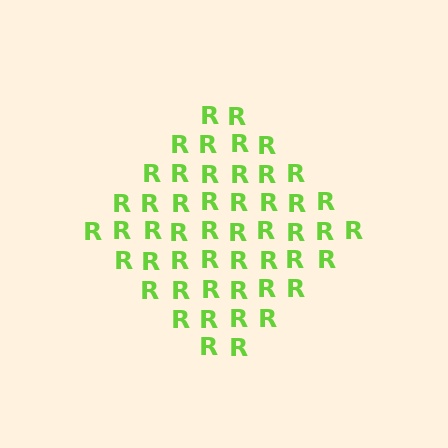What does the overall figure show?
The overall figure shows a diamond.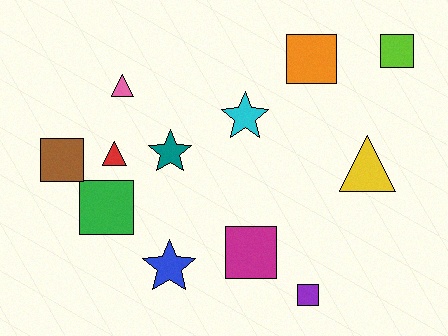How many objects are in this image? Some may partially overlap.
There are 12 objects.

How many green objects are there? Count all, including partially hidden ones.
There is 1 green object.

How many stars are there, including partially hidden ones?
There are 3 stars.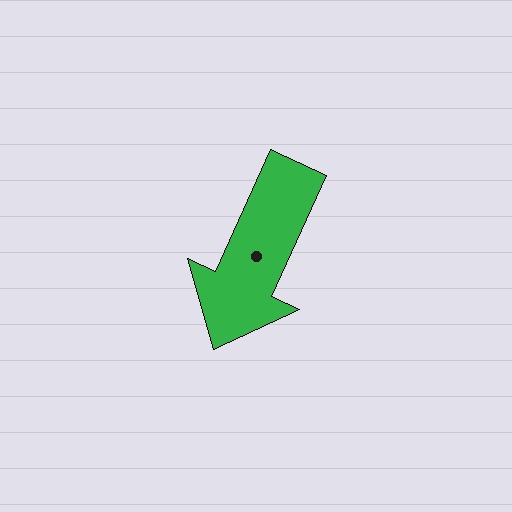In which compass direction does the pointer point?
Southwest.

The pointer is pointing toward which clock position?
Roughly 7 o'clock.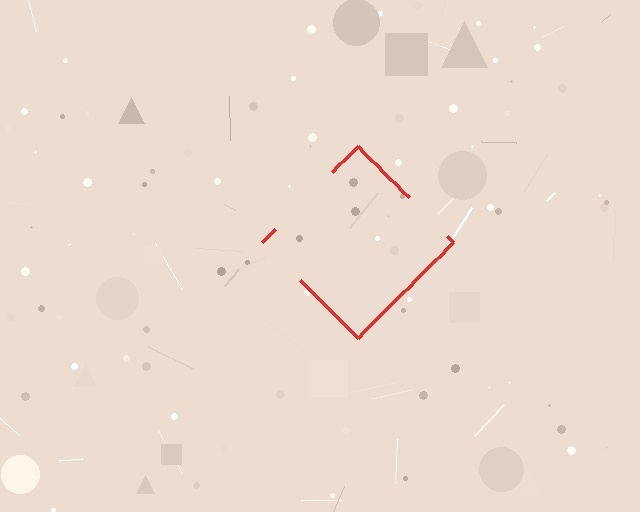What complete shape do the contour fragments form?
The contour fragments form a diamond.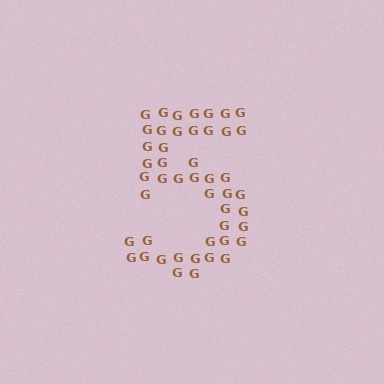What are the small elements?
The small elements are letter G's.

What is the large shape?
The large shape is the digit 5.